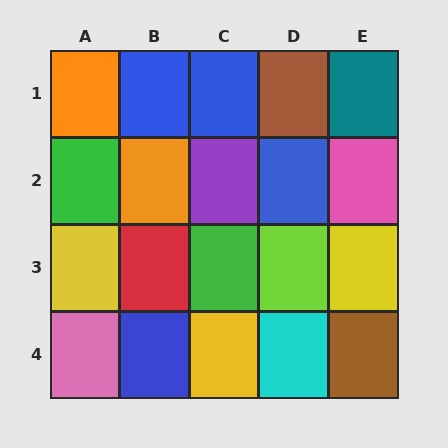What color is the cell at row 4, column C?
Yellow.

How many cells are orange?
2 cells are orange.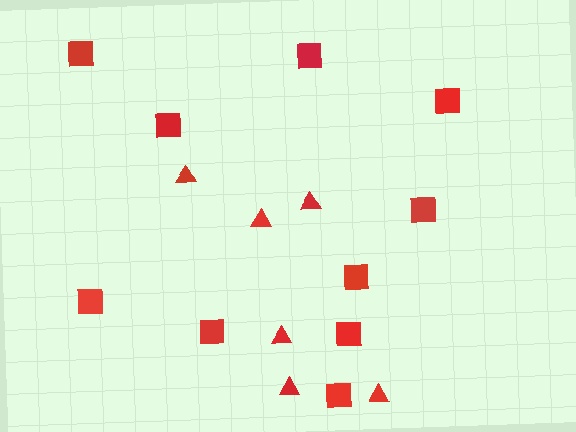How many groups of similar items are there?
There are 2 groups: one group of squares (10) and one group of triangles (6).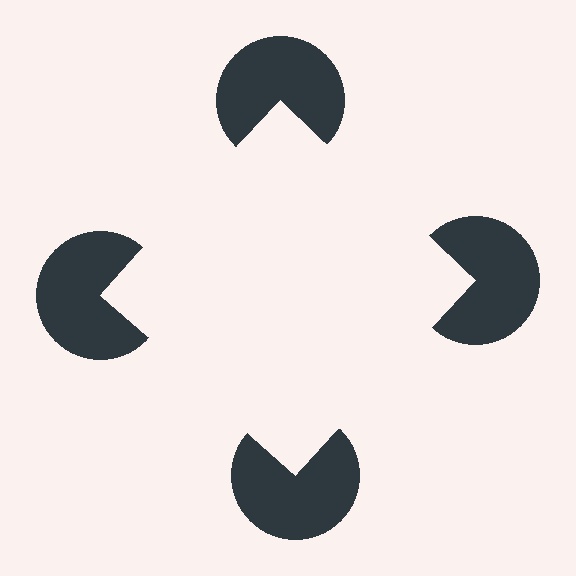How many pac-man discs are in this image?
There are 4 — one at each vertex of the illusory square.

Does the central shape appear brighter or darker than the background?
It typically appears slightly brighter than the background, even though no actual brightness change is drawn.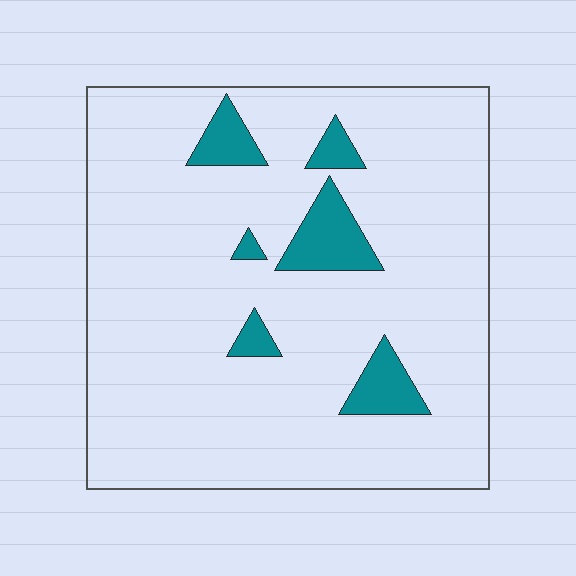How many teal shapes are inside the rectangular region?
6.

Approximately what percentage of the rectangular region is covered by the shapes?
Approximately 10%.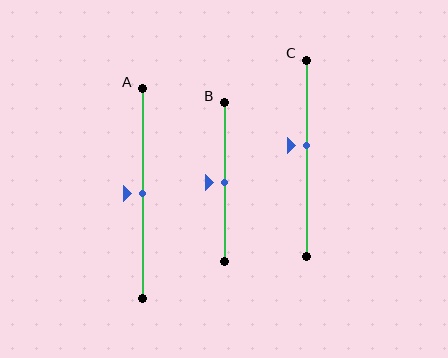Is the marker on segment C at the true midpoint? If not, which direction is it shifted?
No, the marker on segment C is shifted upward by about 6% of the segment length.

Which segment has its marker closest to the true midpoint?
Segment A has its marker closest to the true midpoint.